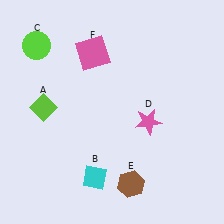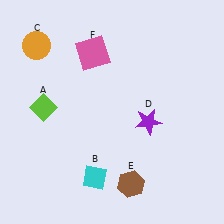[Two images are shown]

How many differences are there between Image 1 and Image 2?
There are 2 differences between the two images.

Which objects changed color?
C changed from lime to orange. D changed from pink to purple.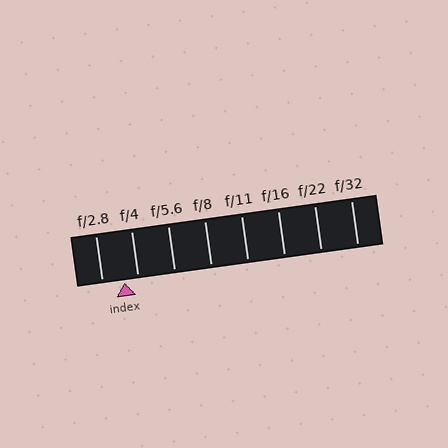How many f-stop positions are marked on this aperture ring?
There are 8 f-stop positions marked.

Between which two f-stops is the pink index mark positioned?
The index mark is between f/2.8 and f/4.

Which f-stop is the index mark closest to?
The index mark is closest to f/4.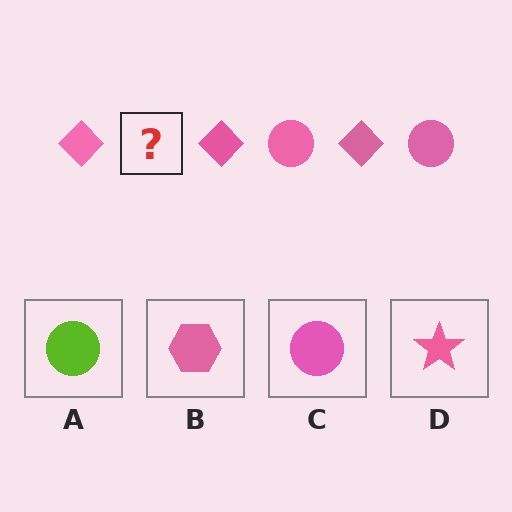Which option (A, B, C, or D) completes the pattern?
C.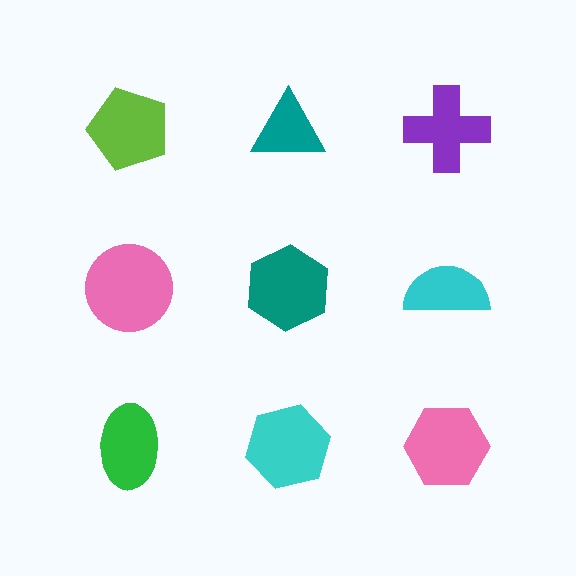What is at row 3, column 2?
A cyan hexagon.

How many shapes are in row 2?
3 shapes.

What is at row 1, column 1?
A lime pentagon.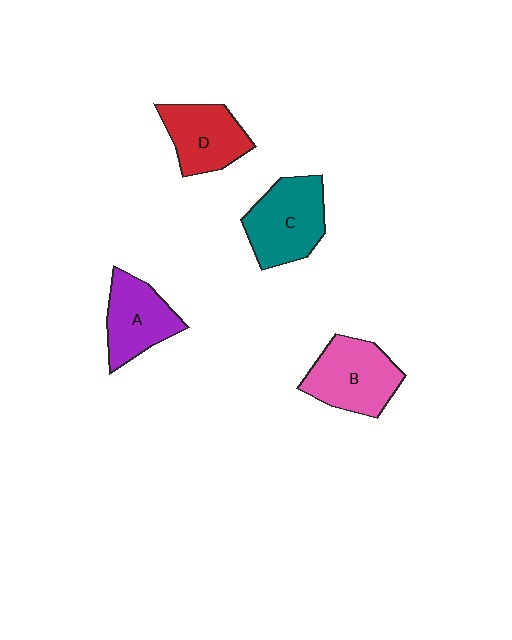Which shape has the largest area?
Shape C (teal).